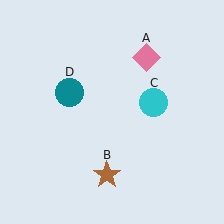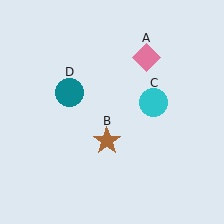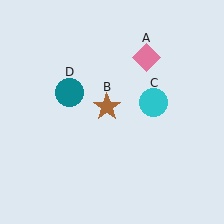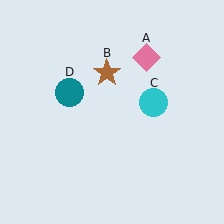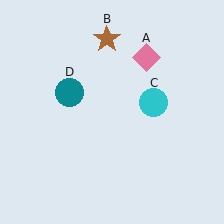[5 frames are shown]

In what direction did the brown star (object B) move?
The brown star (object B) moved up.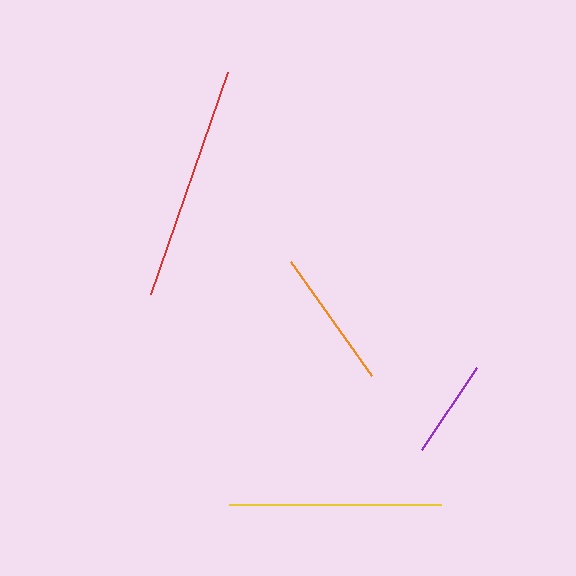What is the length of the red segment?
The red segment is approximately 235 pixels long.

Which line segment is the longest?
The red line is the longest at approximately 235 pixels.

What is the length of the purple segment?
The purple segment is approximately 98 pixels long.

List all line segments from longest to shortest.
From longest to shortest: red, yellow, orange, purple.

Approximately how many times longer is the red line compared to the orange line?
The red line is approximately 1.7 times the length of the orange line.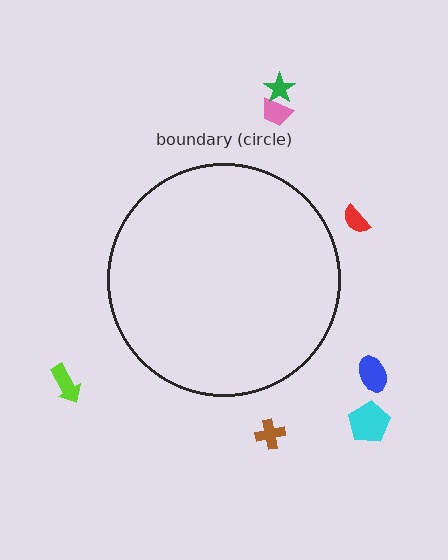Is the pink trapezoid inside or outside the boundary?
Outside.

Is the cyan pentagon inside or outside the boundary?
Outside.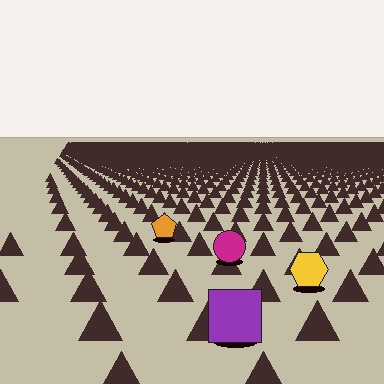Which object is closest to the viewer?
The purple square is closest. The texture marks near it are larger and more spread out.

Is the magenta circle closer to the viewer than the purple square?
No. The purple square is closer — you can tell from the texture gradient: the ground texture is coarser near it.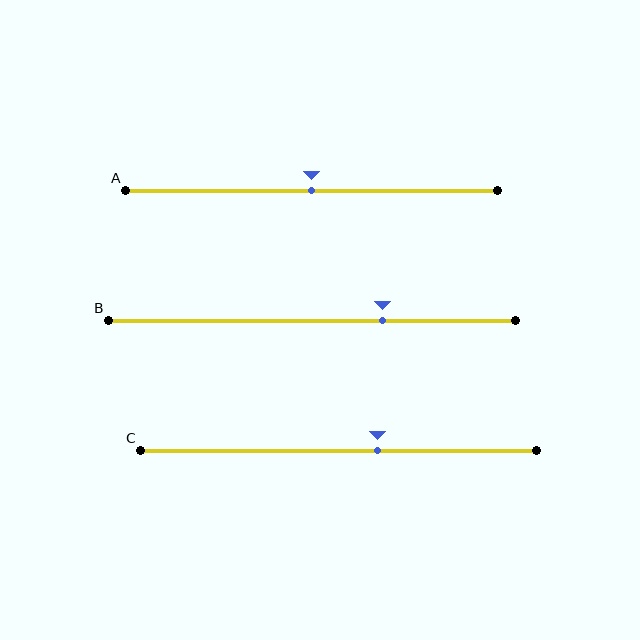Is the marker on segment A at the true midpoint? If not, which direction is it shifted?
Yes, the marker on segment A is at the true midpoint.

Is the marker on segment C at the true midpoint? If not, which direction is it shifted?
No, the marker on segment C is shifted to the right by about 10% of the segment length.